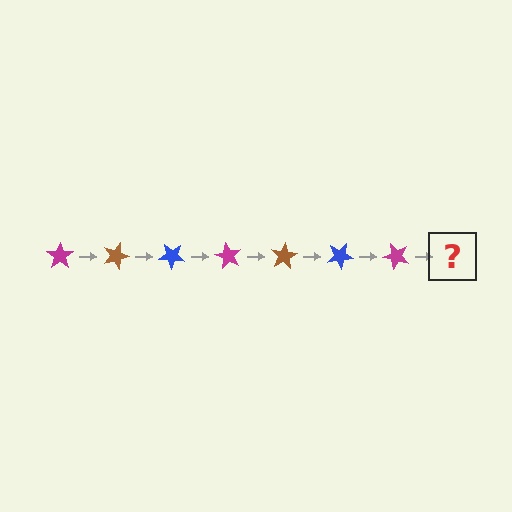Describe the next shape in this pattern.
It should be a brown star, rotated 140 degrees from the start.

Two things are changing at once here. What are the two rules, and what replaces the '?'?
The two rules are that it rotates 20 degrees each step and the color cycles through magenta, brown, and blue. The '?' should be a brown star, rotated 140 degrees from the start.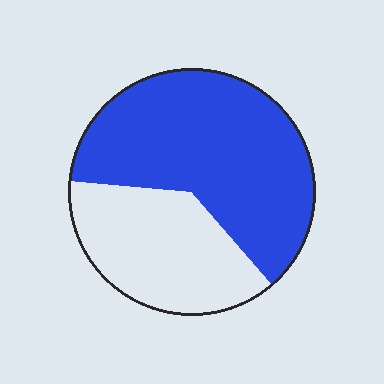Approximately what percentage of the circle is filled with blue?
Approximately 60%.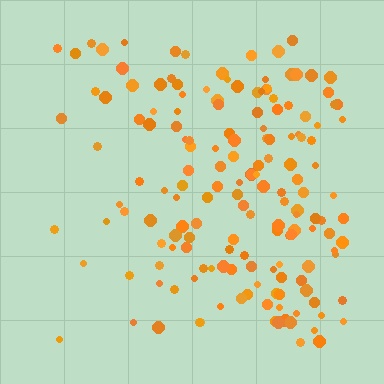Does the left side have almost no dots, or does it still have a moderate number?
Still a moderate number, just noticeably fewer than the right.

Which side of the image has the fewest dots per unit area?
The left.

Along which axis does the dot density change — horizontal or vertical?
Horizontal.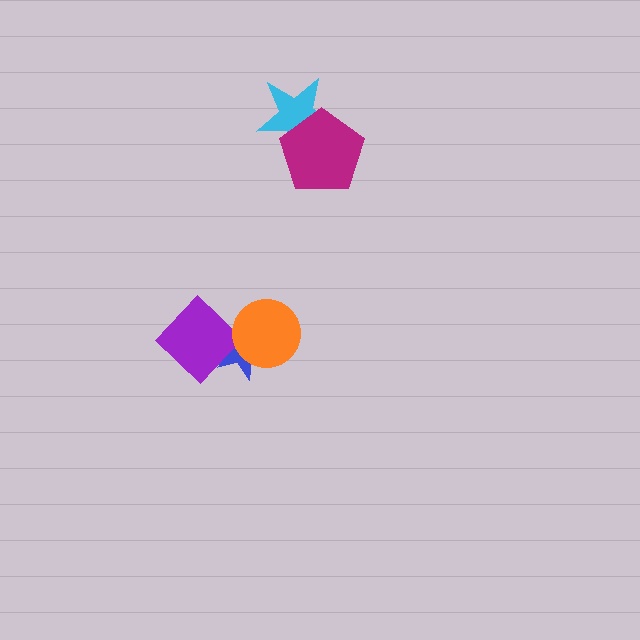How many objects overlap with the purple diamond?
2 objects overlap with the purple diamond.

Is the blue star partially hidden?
Yes, it is partially covered by another shape.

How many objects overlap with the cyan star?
1 object overlaps with the cyan star.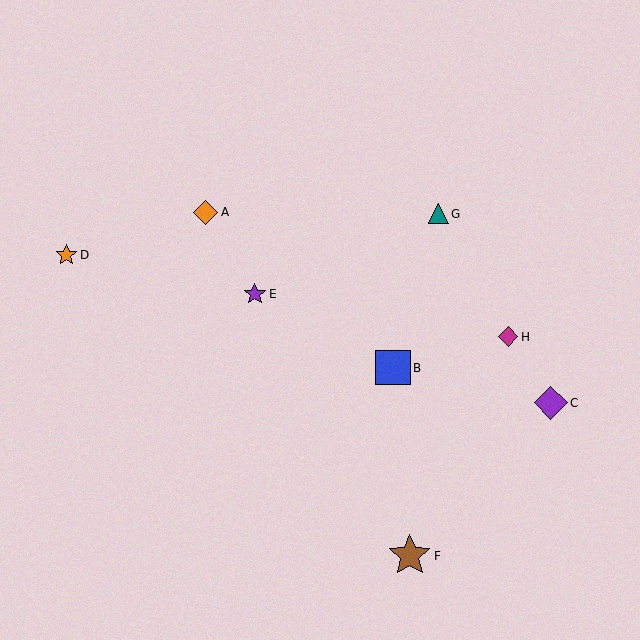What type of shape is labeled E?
Shape E is a purple star.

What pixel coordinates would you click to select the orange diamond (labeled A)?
Click at (205, 212) to select the orange diamond A.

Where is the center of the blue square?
The center of the blue square is at (393, 368).